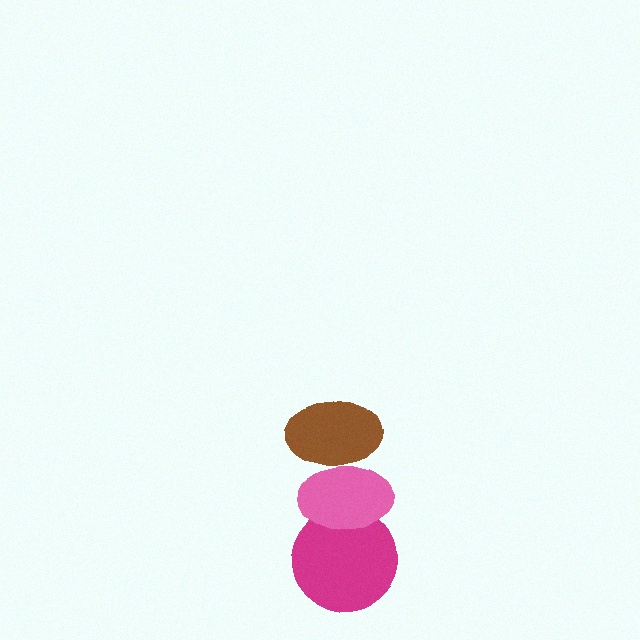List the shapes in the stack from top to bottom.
From top to bottom: the brown ellipse, the pink ellipse, the magenta circle.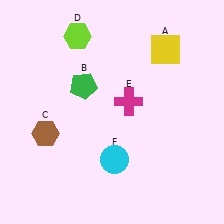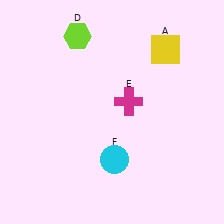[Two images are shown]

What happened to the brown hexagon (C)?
The brown hexagon (C) was removed in Image 2. It was in the bottom-left area of Image 1.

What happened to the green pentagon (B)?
The green pentagon (B) was removed in Image 2. It was in the top-left area of Image 1.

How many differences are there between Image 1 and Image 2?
There are 2 differences between the two images.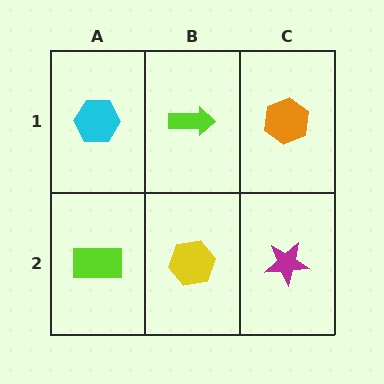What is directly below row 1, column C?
A magenta star.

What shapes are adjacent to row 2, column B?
A lime arrow (row 1, column B), a lime rectangle (row 2, column A), a magenta star (row 2, column C).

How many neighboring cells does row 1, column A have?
2.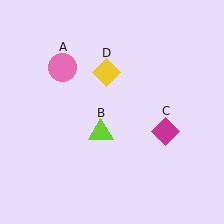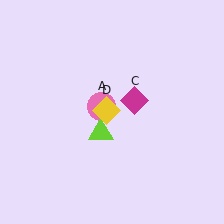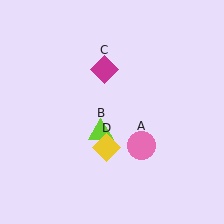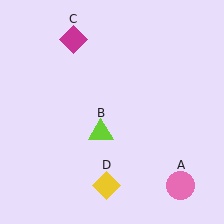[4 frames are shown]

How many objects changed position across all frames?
3 objects changed position: pink circle (object A), magenta diamond (object C), yellow diamond (object D).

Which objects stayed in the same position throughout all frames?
Lime triangle (object B) remained stationary.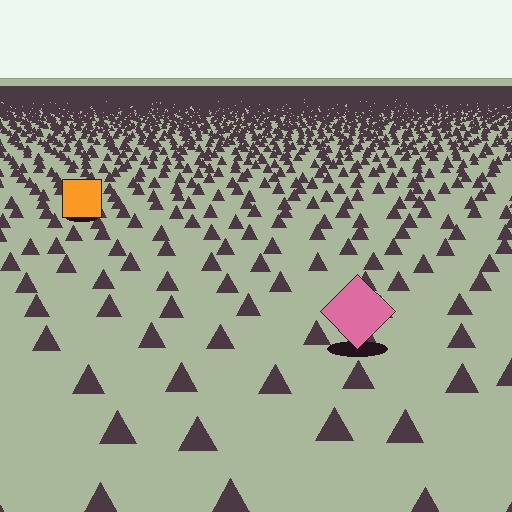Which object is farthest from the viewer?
The orange square is farthest from the viewer. It appears smaller and the ground texture around it is denser.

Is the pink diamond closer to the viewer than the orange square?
Yes. The pink diamond is closer — you can tell from the texture gradient: the ground texture is coarser near it.